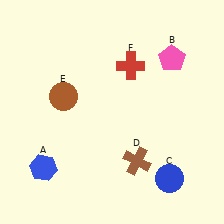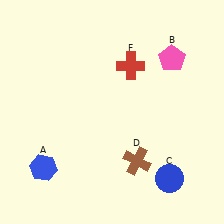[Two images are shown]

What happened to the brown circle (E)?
The brown circle (E) was removed in Image 2. It was in the top-left area of Image 1.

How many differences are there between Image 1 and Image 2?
There is 1 difference between the two images.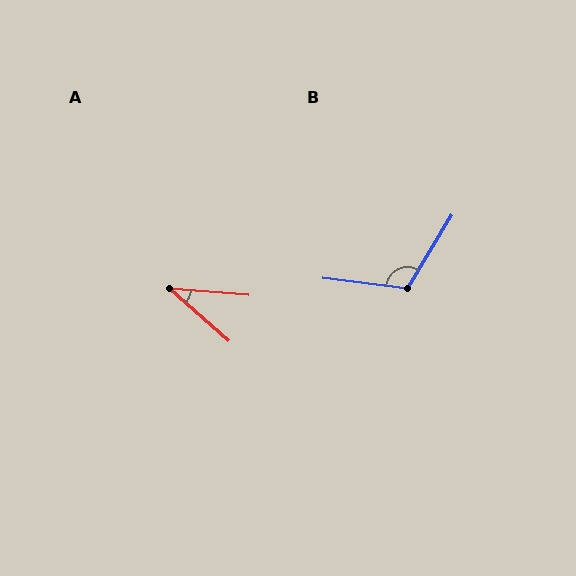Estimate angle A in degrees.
Approximately 37 degrees.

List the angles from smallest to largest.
A (37°), B (114°).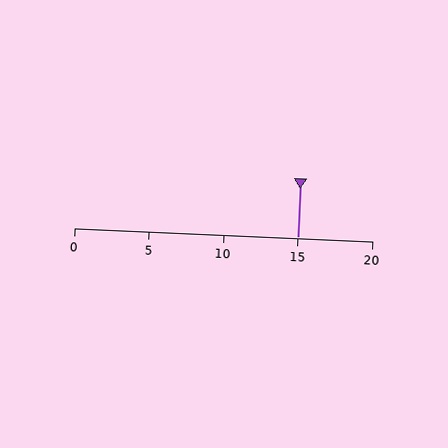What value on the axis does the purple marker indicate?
The marker indicates approximately 15.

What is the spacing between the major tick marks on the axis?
The major ticks are spaced 5 apart.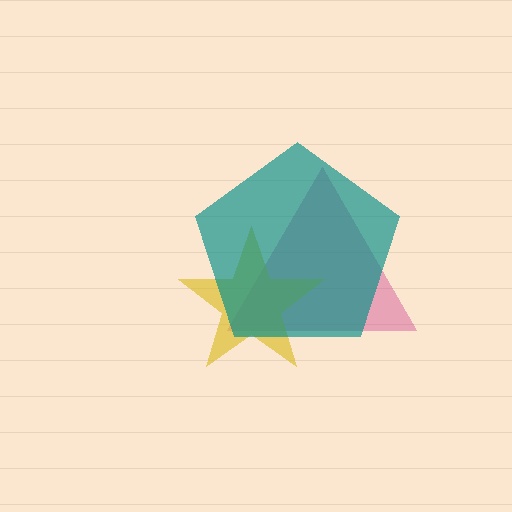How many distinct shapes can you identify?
There are 3 distinct shapes: a magenta triangle, a yellow star, a teal pentagon.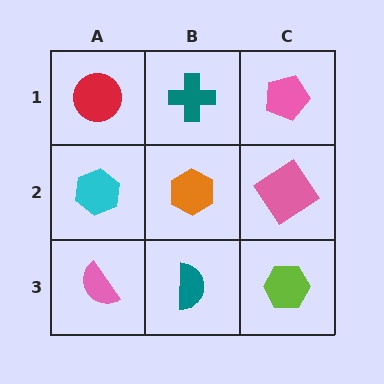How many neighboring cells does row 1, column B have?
3.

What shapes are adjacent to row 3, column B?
An orange hexagon (row 2, column B), a pink semicircle (row 3, column A), a lime hexagon (row 3, column C).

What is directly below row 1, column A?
A cyan hexagon.